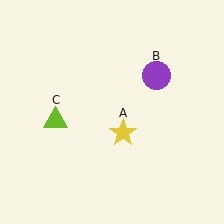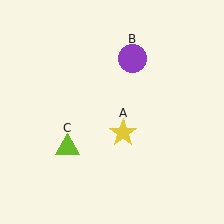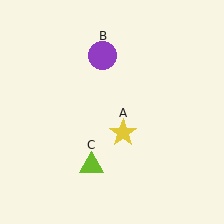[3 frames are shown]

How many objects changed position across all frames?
2 objects changed position: purple circle (object B), lime triangle (object C).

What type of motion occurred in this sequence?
The purple circle (object B), lime triangle (object C) rotated counterclockwise around the center of the scene.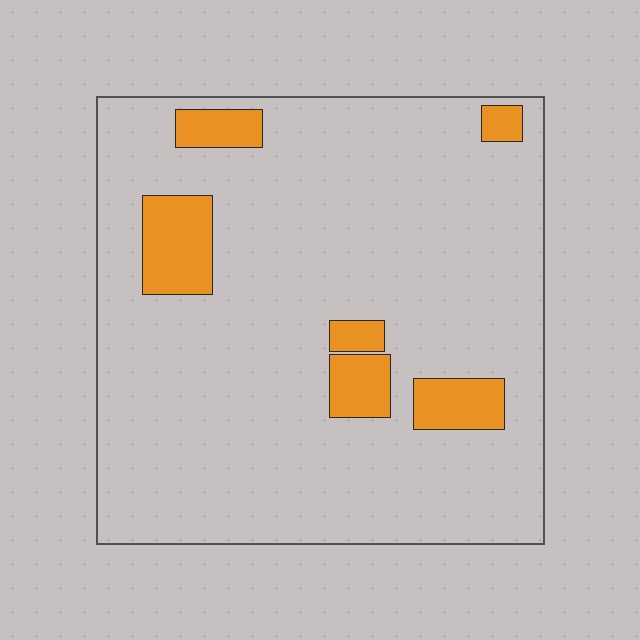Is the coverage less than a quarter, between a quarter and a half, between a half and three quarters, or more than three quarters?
Less than a quarter.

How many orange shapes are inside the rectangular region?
6.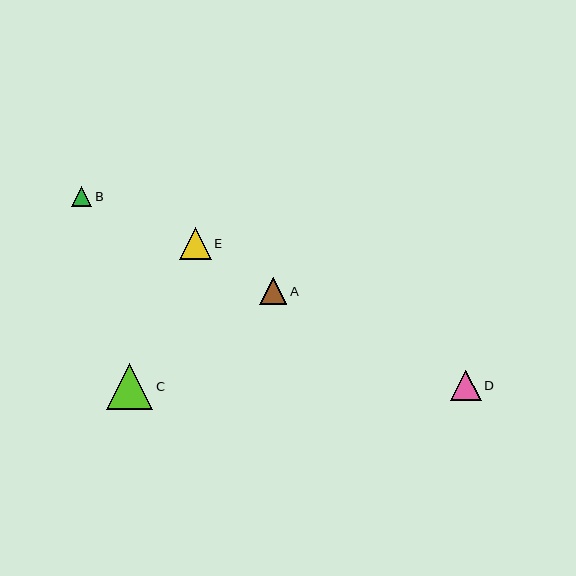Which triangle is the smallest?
Triangle B is the smallest with a size of approximately 20 pixels.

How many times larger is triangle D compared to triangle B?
Triangle D is approximately 1.5 times the size of triangle B.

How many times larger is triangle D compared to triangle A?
Triangle D is approximately 1.1 times the size of triangle A.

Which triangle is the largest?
Triangle C is the largest with a size of approximately 47 pixels.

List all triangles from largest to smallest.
From largest to smallest: C, E, D, A, B.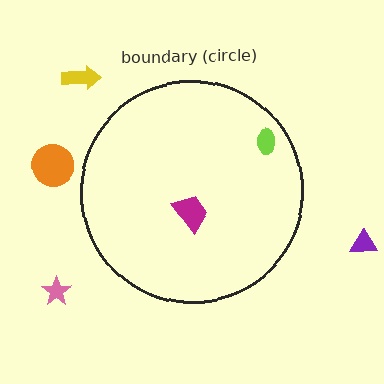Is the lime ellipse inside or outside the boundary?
Inside.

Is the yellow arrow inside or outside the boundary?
Outside.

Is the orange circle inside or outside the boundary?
Outside.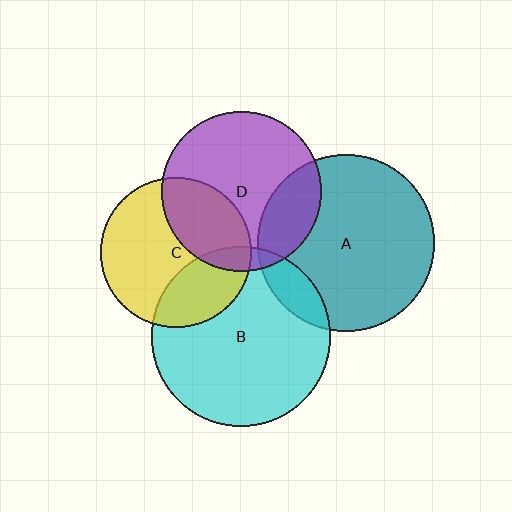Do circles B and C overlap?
Yes.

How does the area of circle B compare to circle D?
Approximately 1.3 times.